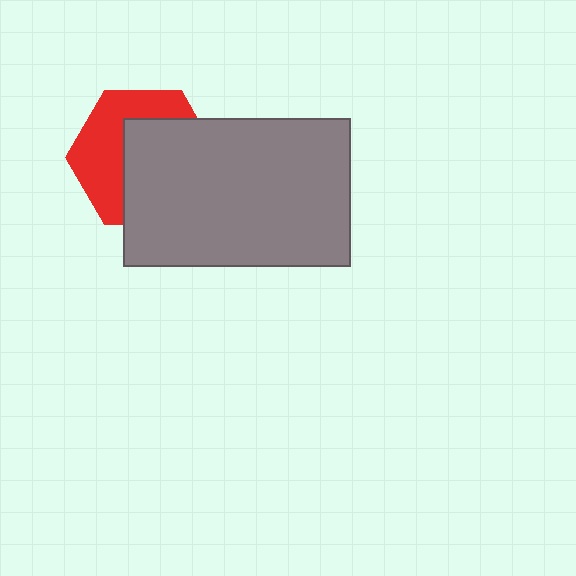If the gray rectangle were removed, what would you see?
You would see the complete red hexagon.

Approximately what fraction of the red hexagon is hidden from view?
Roughly 55% of the red hexagon is hidden behind the gray rectangle.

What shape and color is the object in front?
The object in front is a gray rectangle.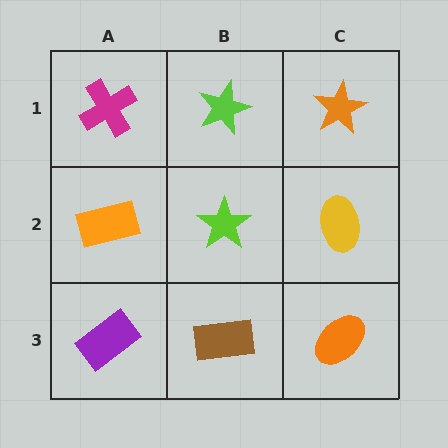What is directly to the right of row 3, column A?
A brown rectangle.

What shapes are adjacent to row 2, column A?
A magenta cross (row 1, column A), a purple rectangle (row 3, column A), a lime star (row 2, column B).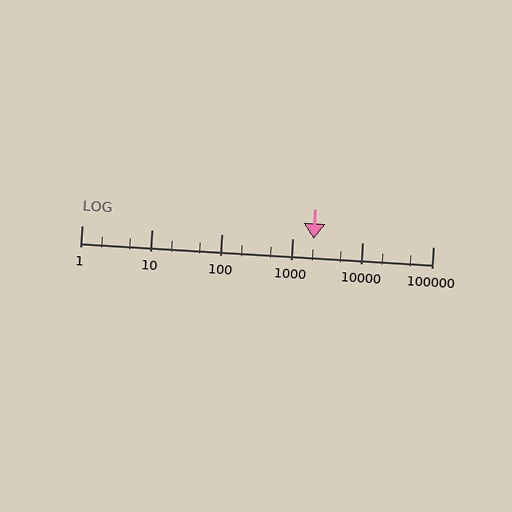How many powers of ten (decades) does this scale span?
The scale spans 5 decades, from 1 to 100000.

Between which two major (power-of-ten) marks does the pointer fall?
The pointer is between 1000 and 10000.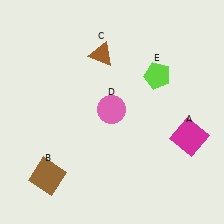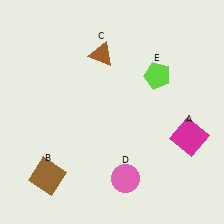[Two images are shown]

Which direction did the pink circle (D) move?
The pink circle (D) moved down.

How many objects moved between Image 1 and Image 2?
1 object moved between the two images.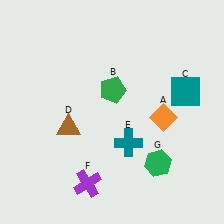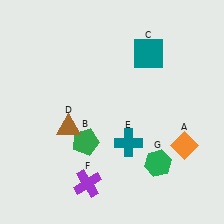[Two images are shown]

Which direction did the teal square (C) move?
The teal square (C) moved up.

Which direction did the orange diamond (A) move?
The orange diamond (A) moved down.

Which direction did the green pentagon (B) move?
The green pentagon (B) moved down.